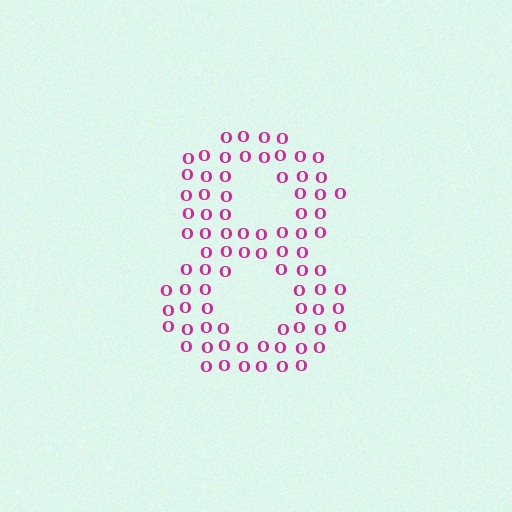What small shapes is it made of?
It is made of small letter O's.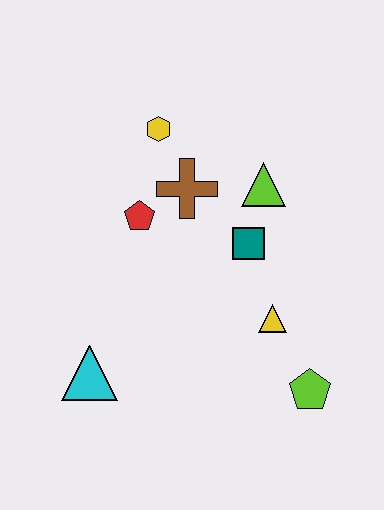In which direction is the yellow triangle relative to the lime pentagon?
The yellow triangle is above the lime pentagon.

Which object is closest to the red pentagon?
The brown cross is closest to the red pentagon.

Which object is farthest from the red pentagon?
The lime pentagon is farthest from the red pentagon.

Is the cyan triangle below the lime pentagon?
No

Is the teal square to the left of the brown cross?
No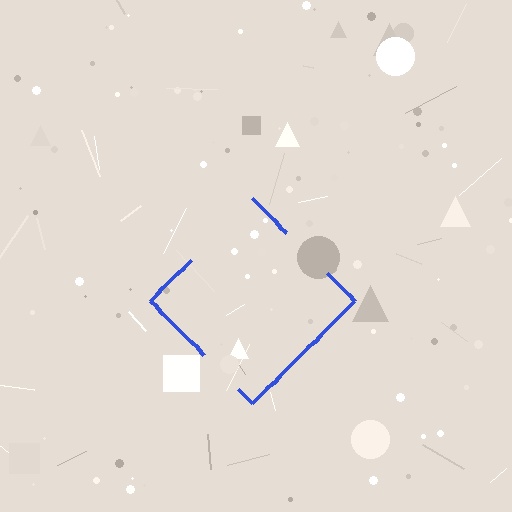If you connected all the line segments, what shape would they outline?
They would outline a diamond.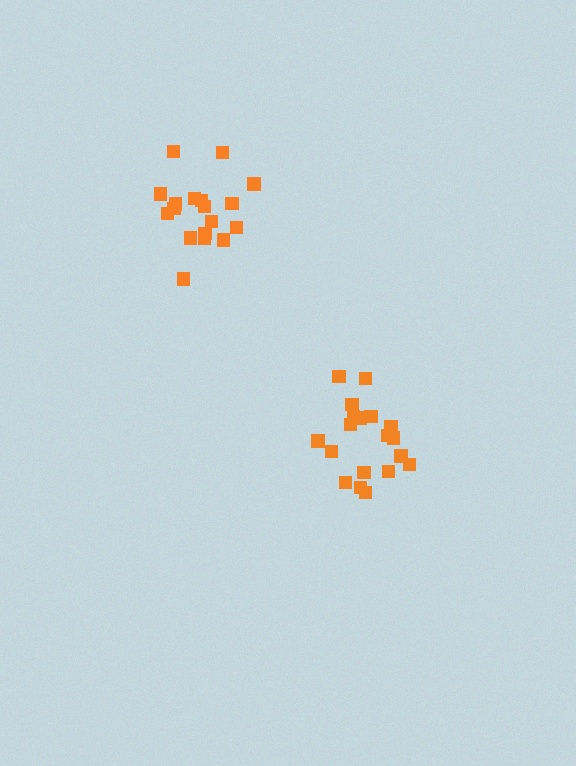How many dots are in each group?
Group 1: 19 dots, Group 2: 19 dots (38 total).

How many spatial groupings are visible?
There are 2 spatial groupings.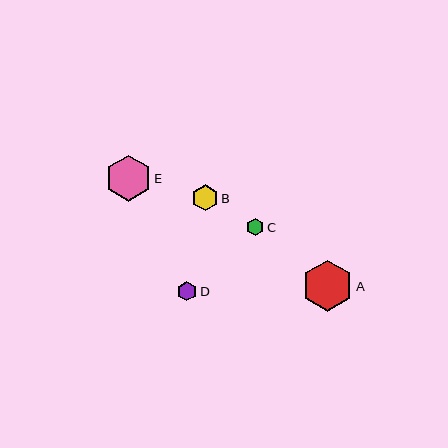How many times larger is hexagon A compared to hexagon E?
Hexagon A is approximately 1.1 times the size of hexagon E.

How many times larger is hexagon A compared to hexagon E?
Hexagon A is approximately 1.1 times the size of hexagon E.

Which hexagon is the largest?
Hexagon A is the largest with a size of approximately 51 pixels.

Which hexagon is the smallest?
Hexagon C is the smallest with a size of approximately 17 pixels.